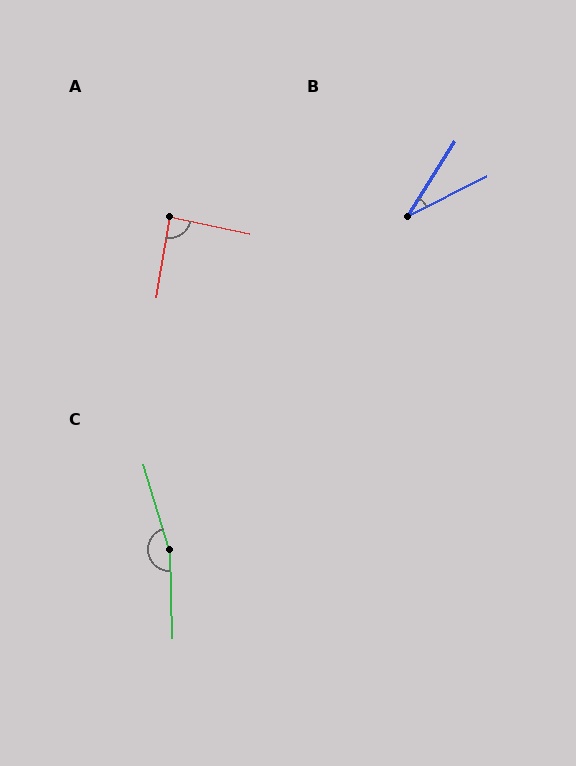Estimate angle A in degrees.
Approximately 88 degrees.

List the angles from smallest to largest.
B (31°), A (88°), C (164°).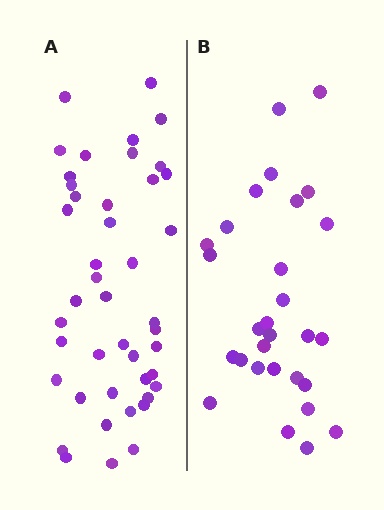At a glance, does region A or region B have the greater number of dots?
Region A (the left region) has more dots.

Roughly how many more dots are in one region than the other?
Region A has approximately 15 more dots than region B.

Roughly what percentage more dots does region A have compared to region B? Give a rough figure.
About 50% more.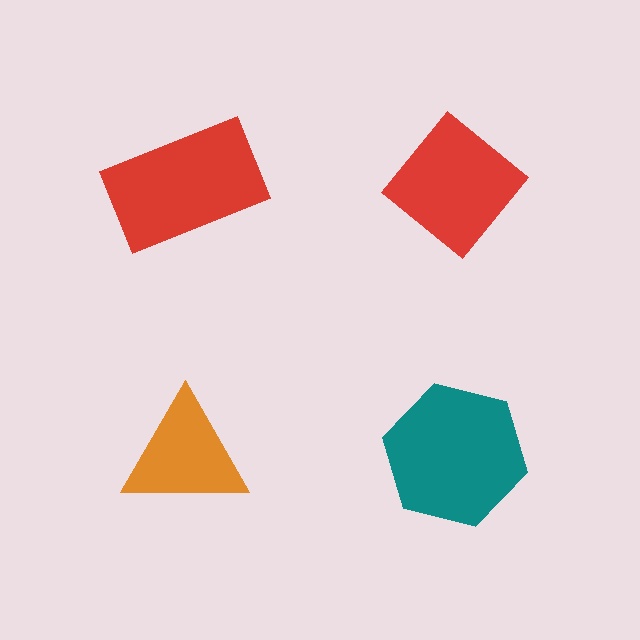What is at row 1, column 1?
A red rectangle.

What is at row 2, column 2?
A teal hexagon.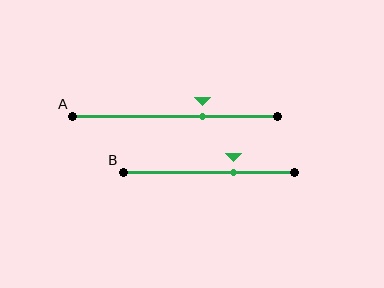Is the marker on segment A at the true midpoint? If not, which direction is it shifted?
No, the marker on segment A is shifted to the right by about 13% of the segment length.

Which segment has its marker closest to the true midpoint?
Segment A has its marker closest to the true midpoint.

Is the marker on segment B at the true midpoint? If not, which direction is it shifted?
No, the marker on segment B is shifted to the right by about 14% of the segment length.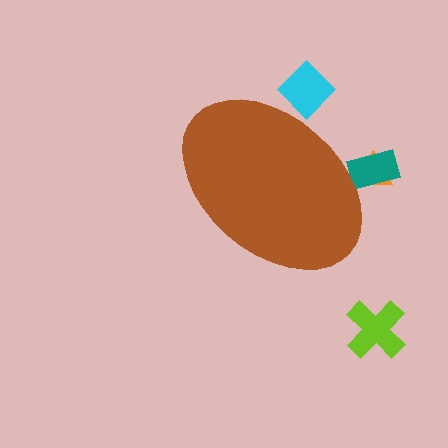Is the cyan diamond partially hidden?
Yes, the cyan diamond is partially hidden behind the brown ellipse.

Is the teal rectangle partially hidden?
Yes, the teal rectangle is partially hidden behind the brown ellipse.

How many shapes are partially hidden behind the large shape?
3 shapes are partially hidden.